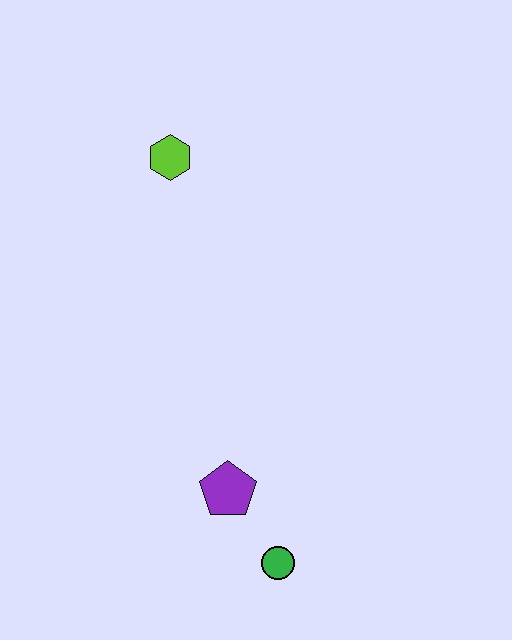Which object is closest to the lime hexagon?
The purple pentagon is closest to the lime hexagon.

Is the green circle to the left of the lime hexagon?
No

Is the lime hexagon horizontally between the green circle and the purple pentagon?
No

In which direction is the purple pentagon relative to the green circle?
The purple pentagon is above the green circle.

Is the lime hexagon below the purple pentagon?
No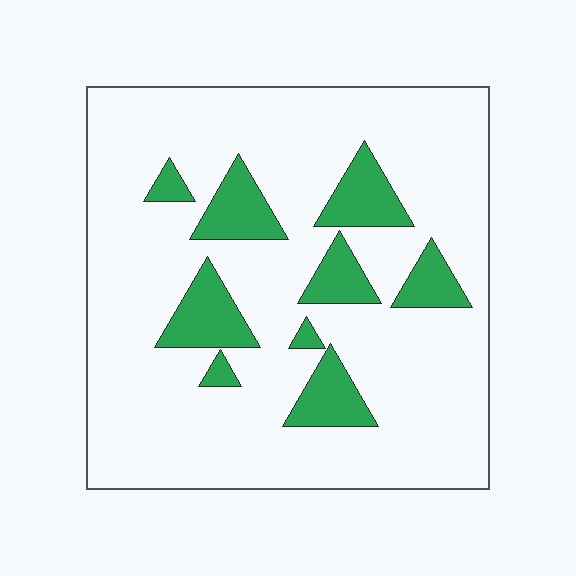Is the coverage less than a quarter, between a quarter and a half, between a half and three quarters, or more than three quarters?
Less than a quarter.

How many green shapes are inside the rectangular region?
9.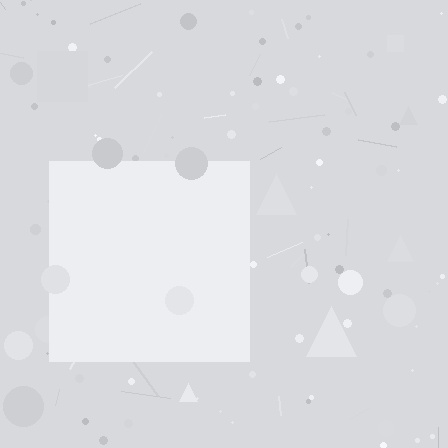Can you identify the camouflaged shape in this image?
The camouflaged shape is a square.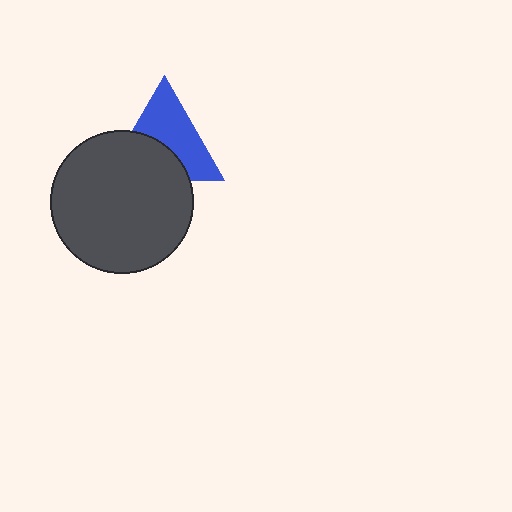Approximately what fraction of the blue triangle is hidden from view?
Roughly 43% of the blue triangle is hidden behind the dark gray circle.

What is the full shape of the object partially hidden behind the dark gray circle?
The partially hidden object is a blue triangle.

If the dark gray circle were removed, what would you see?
You would see the complete blue triangle.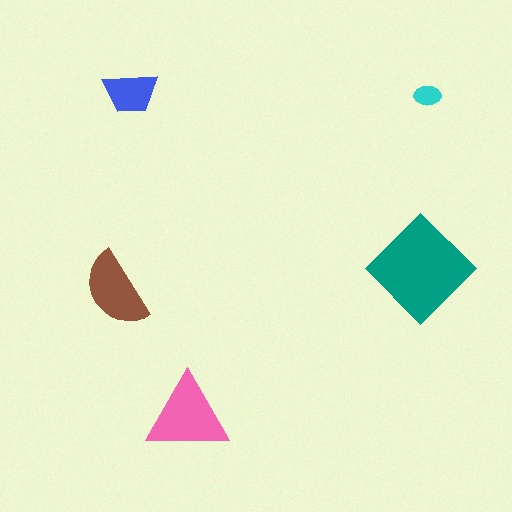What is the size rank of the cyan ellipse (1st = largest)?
5th.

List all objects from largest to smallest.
The teal diamond, the pink triangle, the brown semicircle, the blue trapezoid, the cyan ellipse.